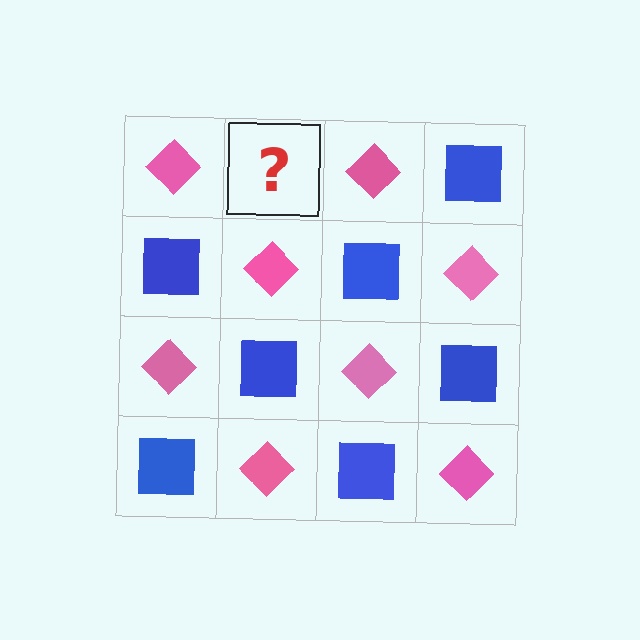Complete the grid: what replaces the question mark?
The question mark should be replaced with a blue square.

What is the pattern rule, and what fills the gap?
The rule is that it alternates pink diamond and blue square in a checkerboard pattern. The gap should be filled with a blue square.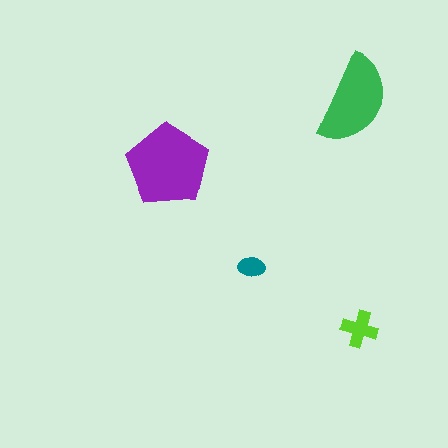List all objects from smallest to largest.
The teal ellipse, the lime cross, the green semicircle, the purple pentagon.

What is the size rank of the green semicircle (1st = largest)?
2nd.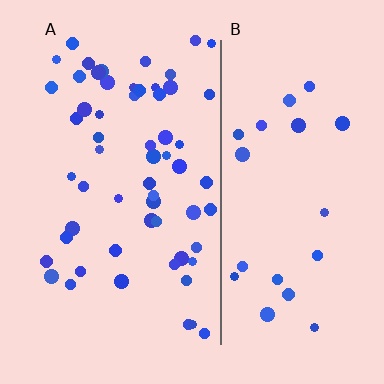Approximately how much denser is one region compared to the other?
Approximately 2.6× — region A over region B.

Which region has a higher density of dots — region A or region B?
A (the left).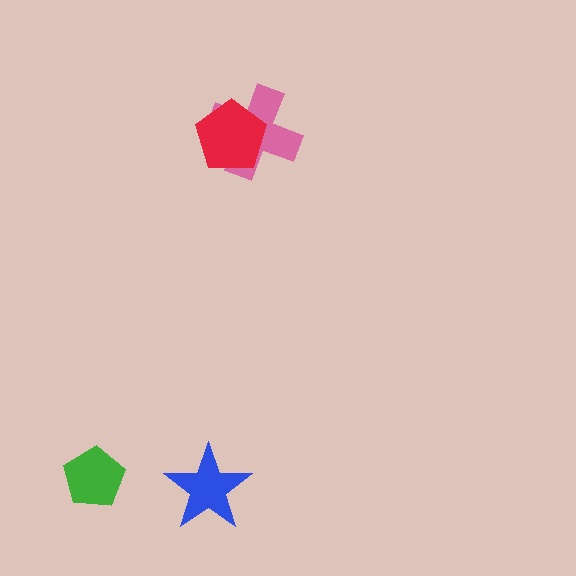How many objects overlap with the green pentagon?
0 objects overlap with the green pentagon.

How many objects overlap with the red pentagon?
1 object overlaps with the red pentagon.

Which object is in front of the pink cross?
The red pentagon is in front of the pink cross.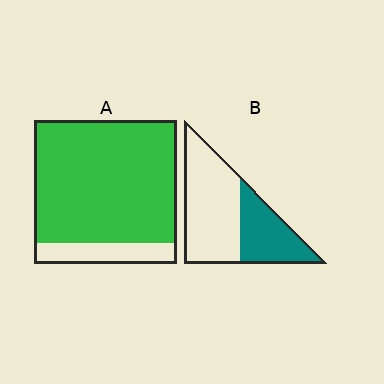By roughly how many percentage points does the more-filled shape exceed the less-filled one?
By roughly 50 percentage points (A over B).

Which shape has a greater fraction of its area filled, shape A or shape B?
Shape A.